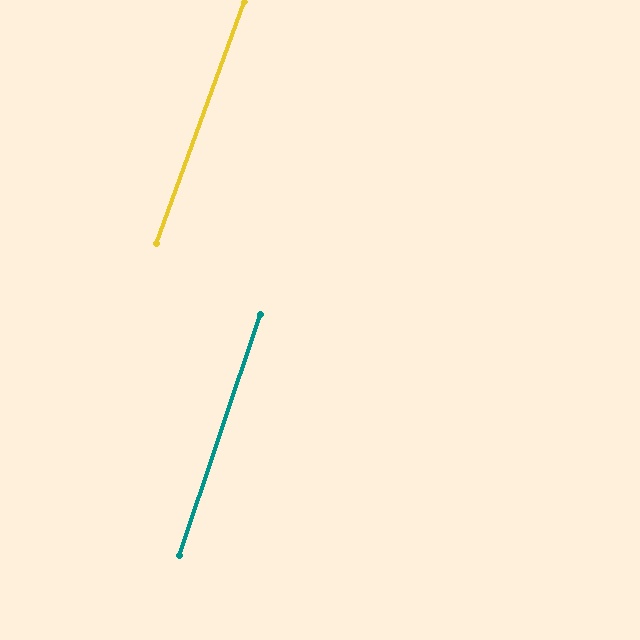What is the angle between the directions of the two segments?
Approximately 1 degree.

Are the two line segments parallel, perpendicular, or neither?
Parallel — their directions differ by only 1.4°.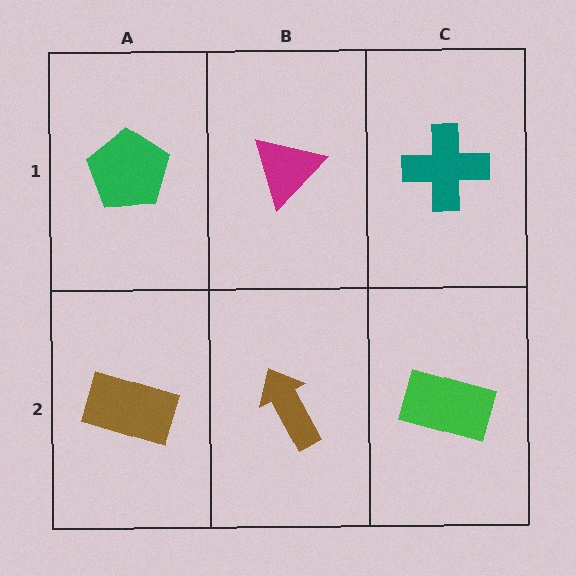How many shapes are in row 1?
3 shapes.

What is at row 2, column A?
A brown rectangle.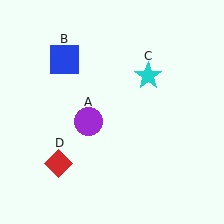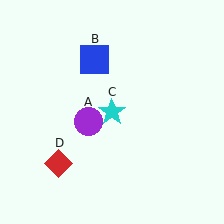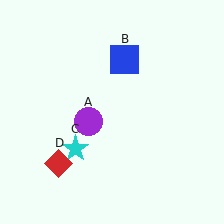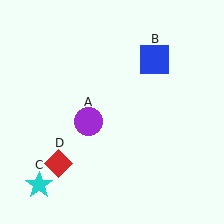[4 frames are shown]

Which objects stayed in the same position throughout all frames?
Purple circle (object A) and red diamond (object D) remained stationary.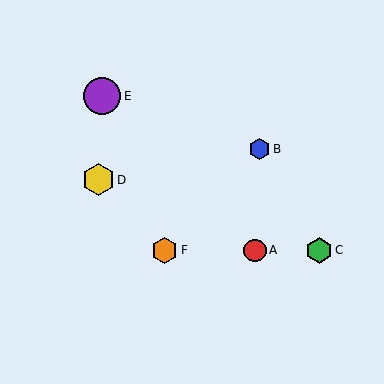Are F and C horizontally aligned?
Yes, both are at y≈250.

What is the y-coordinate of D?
Object D is at y≈180.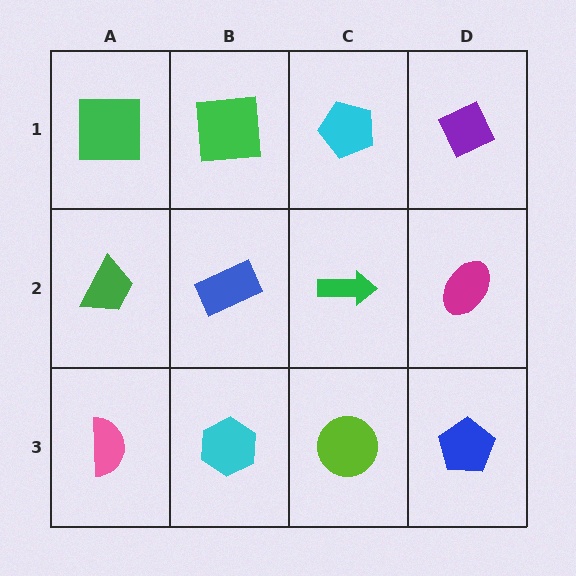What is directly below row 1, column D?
A magenta ellipse.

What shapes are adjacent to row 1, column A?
A green trapezoid (row 2, column A), a green square (row 1, column B).